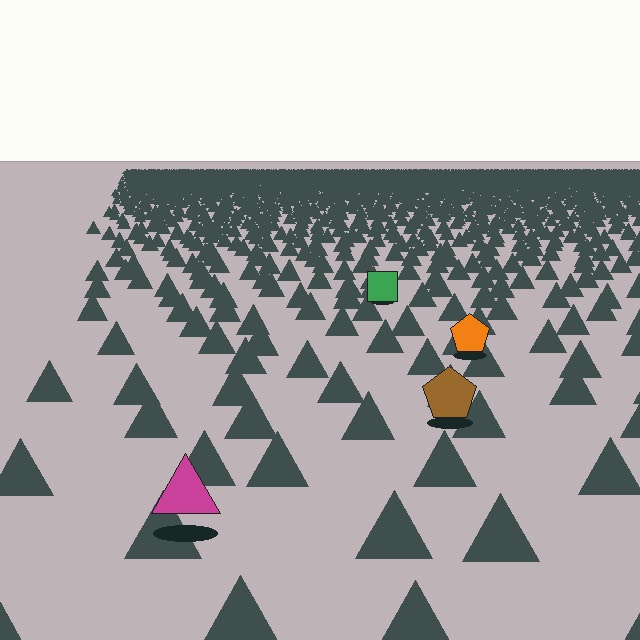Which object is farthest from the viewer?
The green square is farthest from the viewer. It appears smaller and the ground texture around it is denser.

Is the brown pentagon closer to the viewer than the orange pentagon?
Yes. The brown pentagon is closer — you can tell from the texture gradient: the ground texture is coarser near it.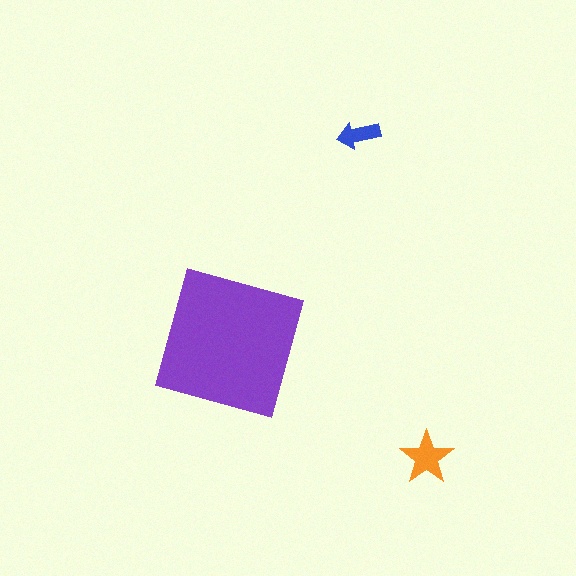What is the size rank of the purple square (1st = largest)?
1st.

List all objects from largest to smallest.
The purple square, the orange star, the blue arrow.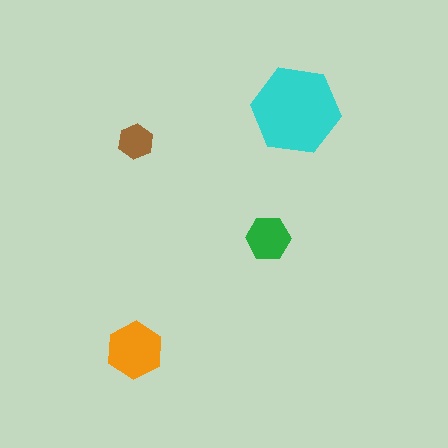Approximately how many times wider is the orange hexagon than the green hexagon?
About 1.5 times wider.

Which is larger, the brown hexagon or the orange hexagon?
The orange one.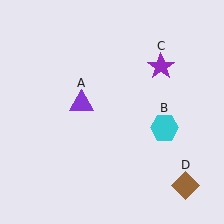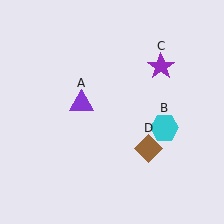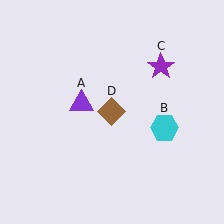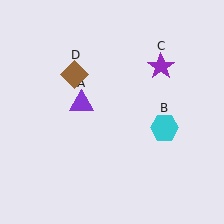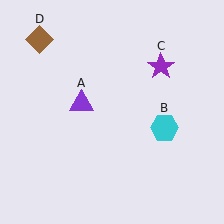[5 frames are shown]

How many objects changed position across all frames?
1 object changed position: brown diamond (object D).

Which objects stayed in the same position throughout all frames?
Purple triangle (object A) and cyan hexagon (object B) and purple star (object C) remained stationary.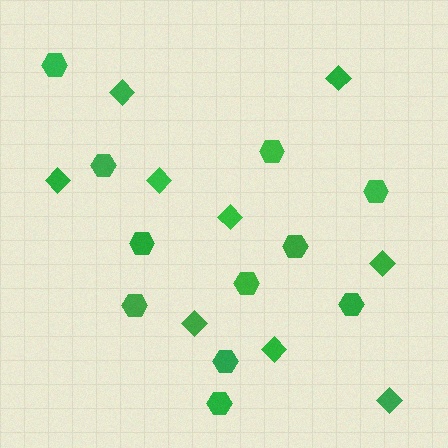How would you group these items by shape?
There are 2 groups: one group of hexagons (11) and one group of diamonds (9).